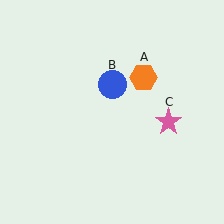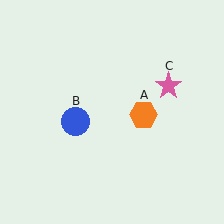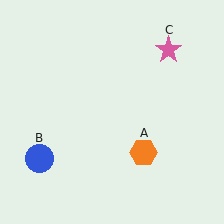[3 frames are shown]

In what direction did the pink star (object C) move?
The pink star (object C) moved up.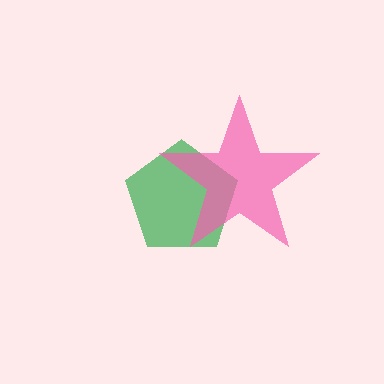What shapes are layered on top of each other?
The layered shapes are: a green pentagon, a pink star.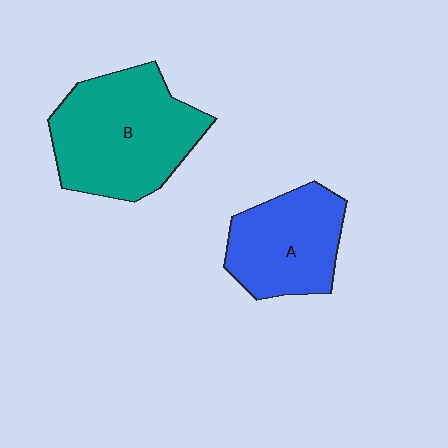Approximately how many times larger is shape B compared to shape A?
Approximately 1.4 times.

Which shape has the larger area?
Shape B (teal).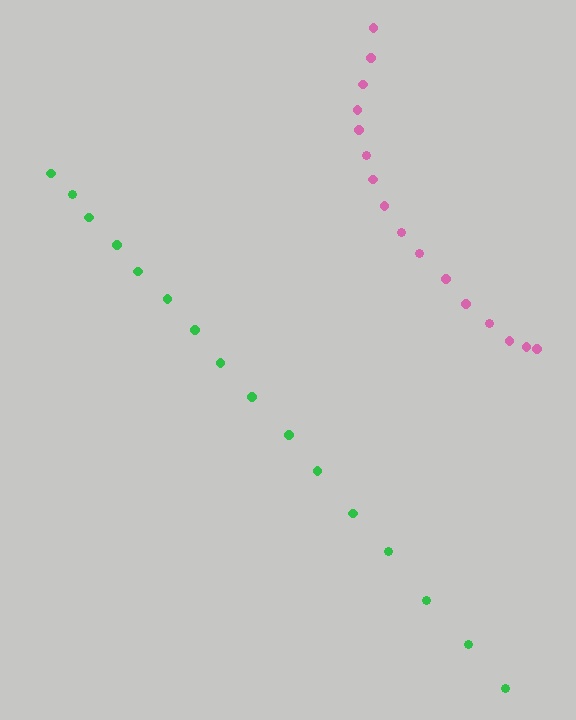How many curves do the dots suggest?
There are 2 distinct paths.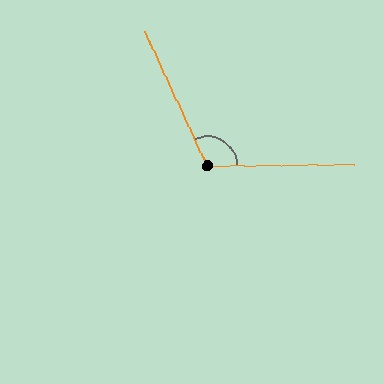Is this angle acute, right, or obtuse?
It is obtuse.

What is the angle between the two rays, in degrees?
Approximately 114 degrees.